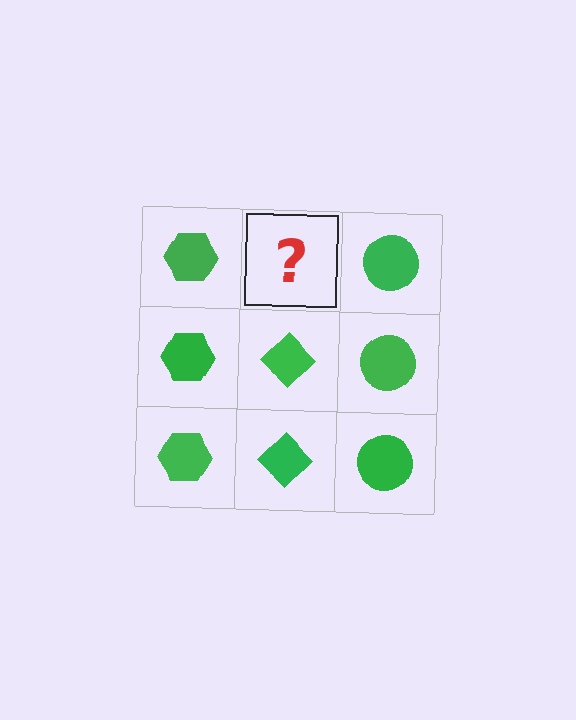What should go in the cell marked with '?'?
The missing cell should contain a green diamond.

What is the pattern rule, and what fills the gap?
The rule is that each column has a consistent shape. The gap should be filled with a green diamond.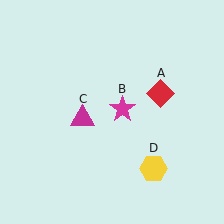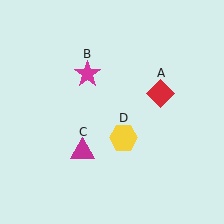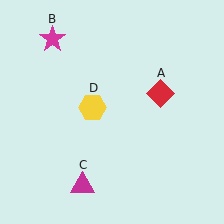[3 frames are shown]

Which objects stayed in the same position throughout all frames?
Red diamond (object A) remained stationary.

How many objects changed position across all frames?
3 objects changed position: magenta star (object B), magenta triangle (object C), yellow hexagon (object D).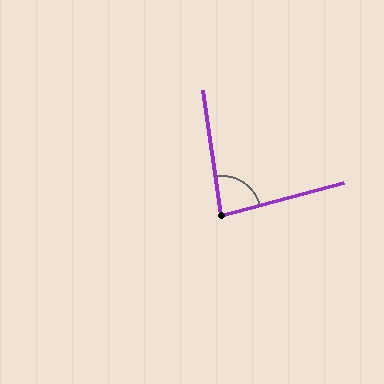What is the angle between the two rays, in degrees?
Approximately 83 degrees.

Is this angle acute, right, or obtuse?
It is acute.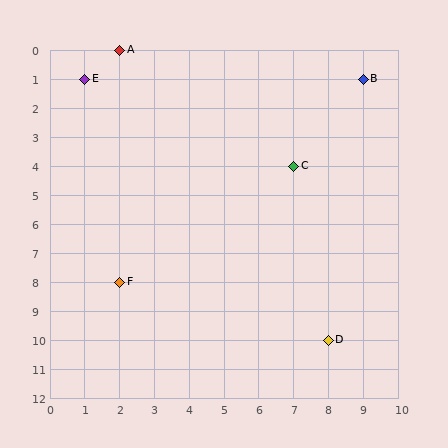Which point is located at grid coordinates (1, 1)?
Point E is at (1, 1).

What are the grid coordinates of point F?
Point F is at grid coordinates (2, 8).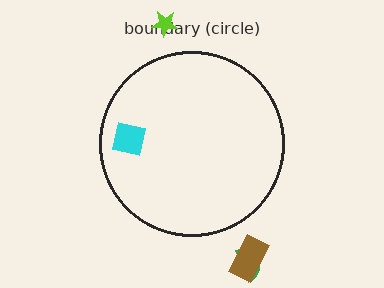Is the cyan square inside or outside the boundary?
Inside.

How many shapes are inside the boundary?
1 inside, 3 outside.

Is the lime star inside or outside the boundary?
Outside.